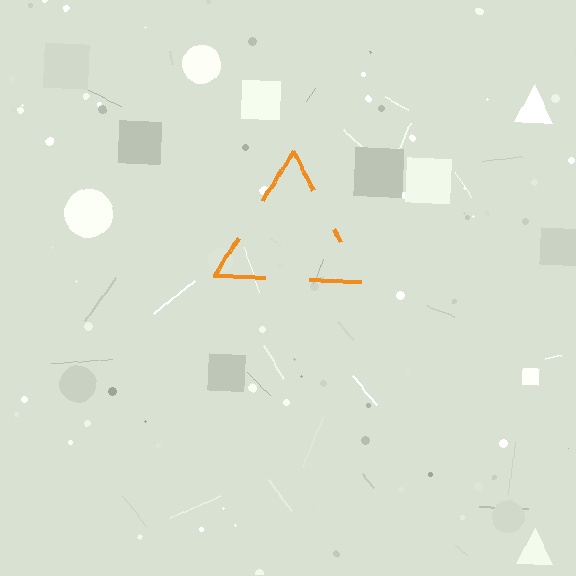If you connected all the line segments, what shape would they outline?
They would outline a triangle.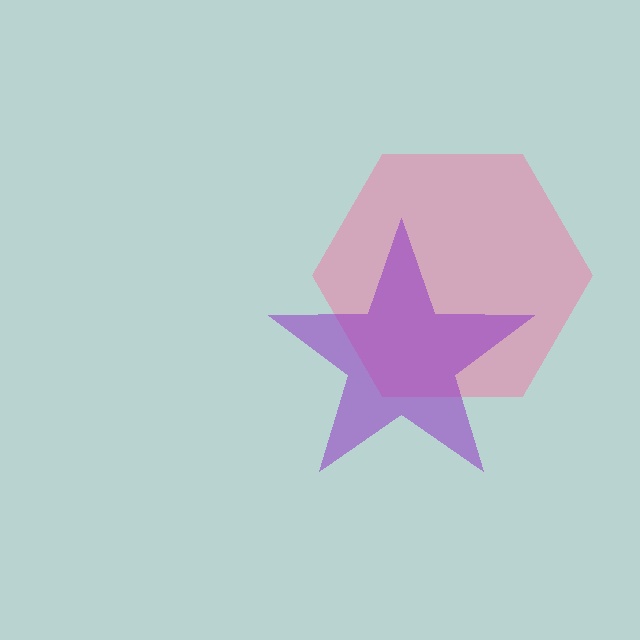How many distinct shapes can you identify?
There are 2 distinct shapes: a pink hexagon, a purple star.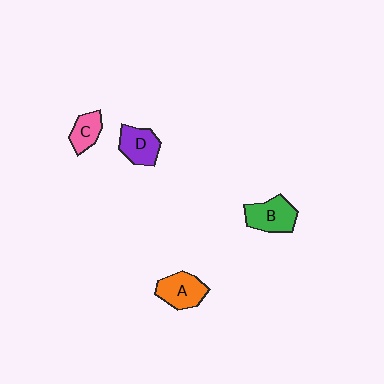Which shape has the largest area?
Shape B (green).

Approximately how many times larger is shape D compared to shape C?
Approximately 1.3 times.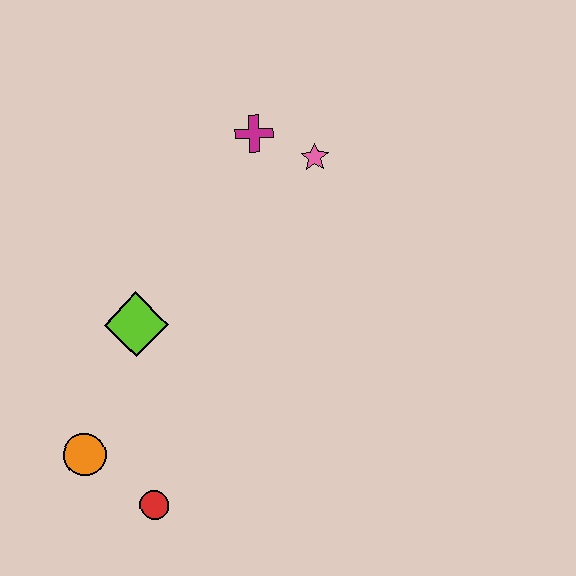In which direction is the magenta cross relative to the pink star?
The magenta cross is to the left of the pink star.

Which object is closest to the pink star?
The magenta cross is closest to the pink star.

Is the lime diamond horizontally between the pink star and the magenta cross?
No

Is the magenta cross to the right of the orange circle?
Yes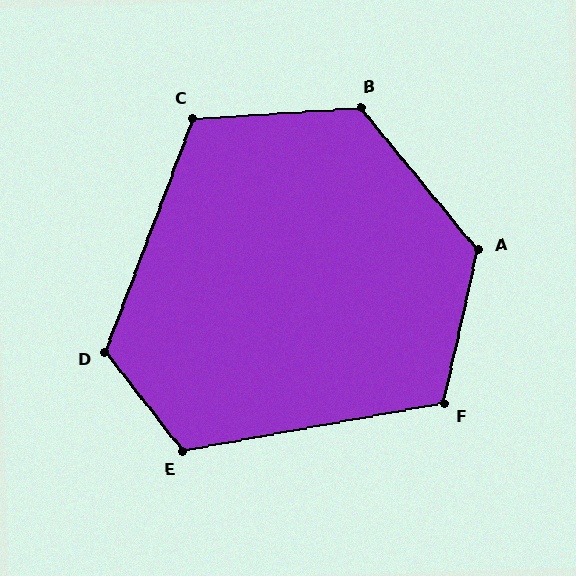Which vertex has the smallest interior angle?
F, at approximately 113 degrees.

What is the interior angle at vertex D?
Approximately 121 degrees (obtuse).